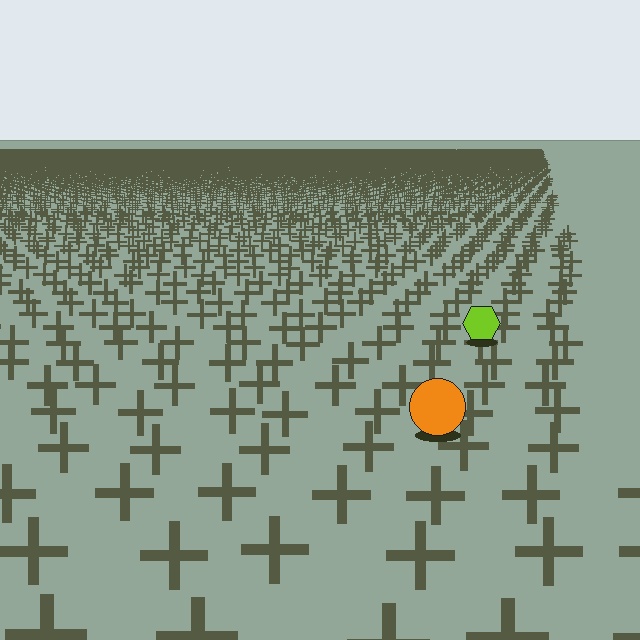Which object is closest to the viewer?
The orange circle is closest. The texture marks near it are larger and more spread out.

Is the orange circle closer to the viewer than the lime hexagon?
Yes. The orange circle is closer — you can tell from the texture gradient: the ground texture is coarser near it.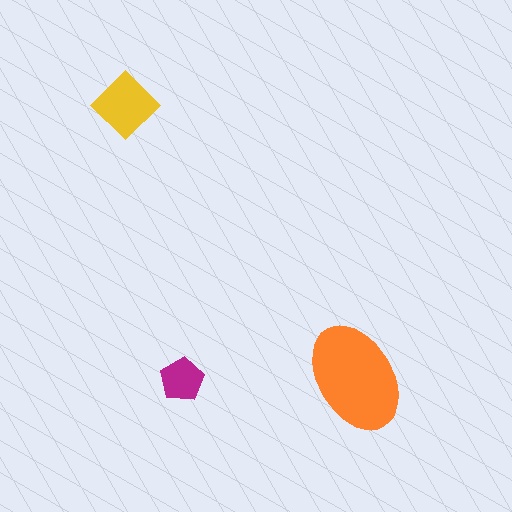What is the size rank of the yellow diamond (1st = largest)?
2nd.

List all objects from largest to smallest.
The orange ellipse, the yellow diamond, the magenta pentagon.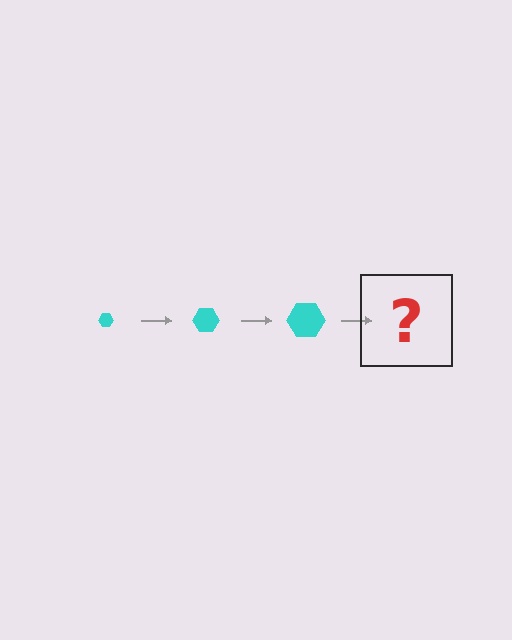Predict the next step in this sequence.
The next step is a cyan hexagon, larger than the previous one.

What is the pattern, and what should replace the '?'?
The pattern is that the hexagon gets progressively larger each step. The '?' should be a cyan hexagon, larger than the previous one.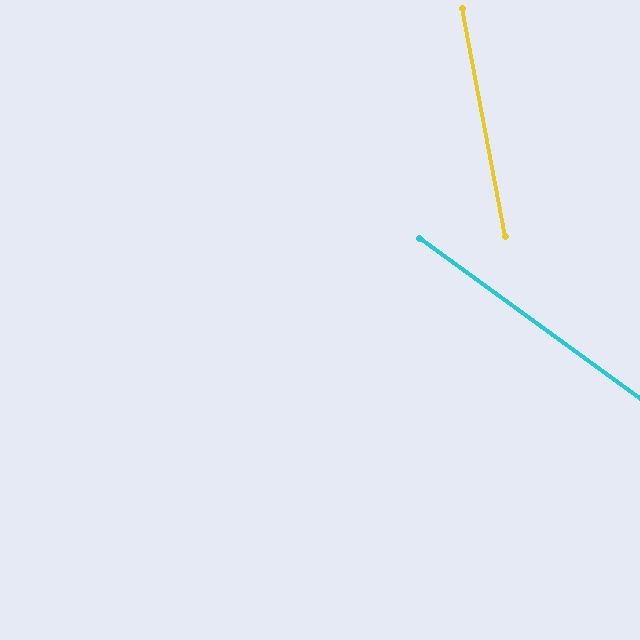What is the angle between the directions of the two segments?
Approximately 43 degrees.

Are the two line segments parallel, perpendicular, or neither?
Neither parallel nor perpendicular — they differ by about 43°.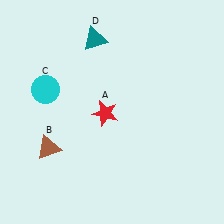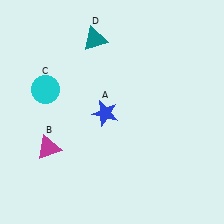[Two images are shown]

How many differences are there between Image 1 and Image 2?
There are 2 differences between the two images.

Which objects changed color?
A changed from red to blue. B changed from brown to magenta.